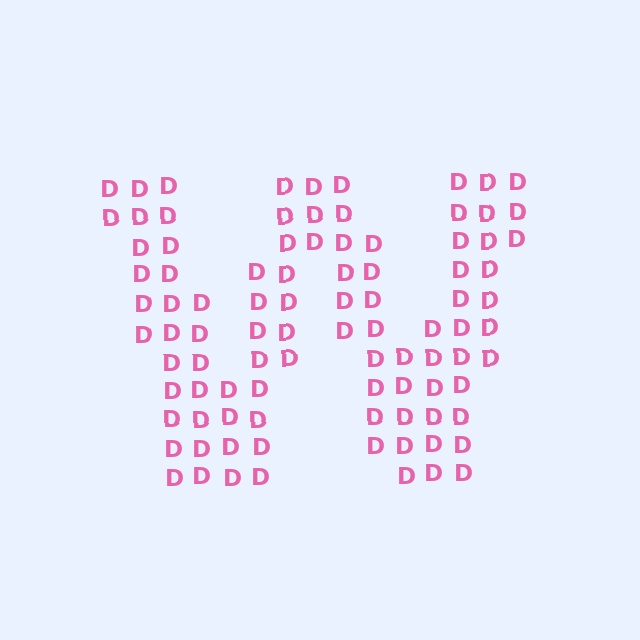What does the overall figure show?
The overall figure shows the letter W.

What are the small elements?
The small elements are letter D's.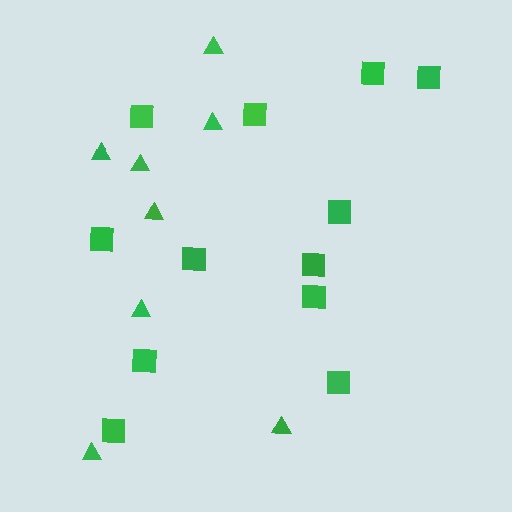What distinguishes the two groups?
There are 2 groups: one group of squares (12) and one group of triangles (8).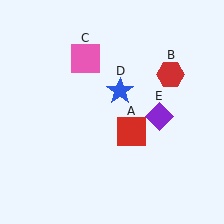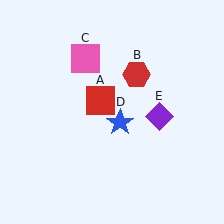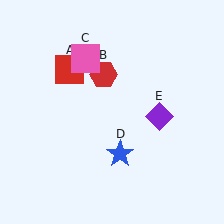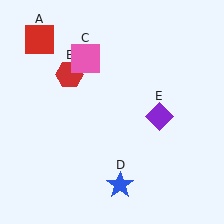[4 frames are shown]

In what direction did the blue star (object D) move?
The blue star (object D) moved down.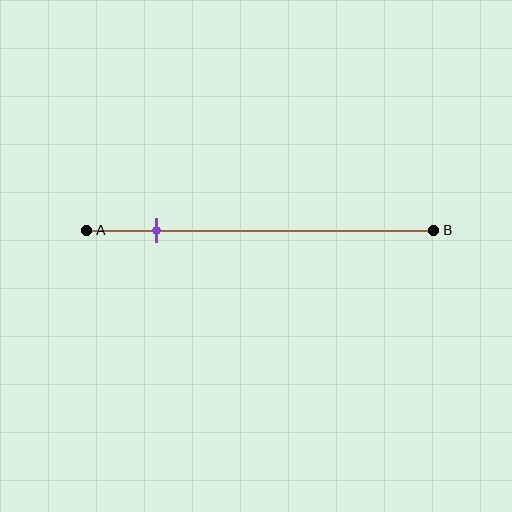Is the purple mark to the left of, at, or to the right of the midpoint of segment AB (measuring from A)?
The purple mark is to the left of the midpoint of segment AB.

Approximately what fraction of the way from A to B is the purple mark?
The purple mark is approximately 20% of the way from A to B.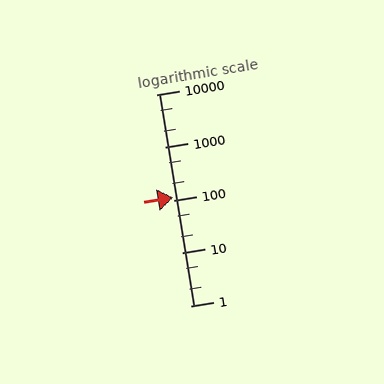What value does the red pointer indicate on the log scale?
The pointer indicates approximately 110.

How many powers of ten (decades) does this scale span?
The scale spans 4 decades, from 1 to 10000.